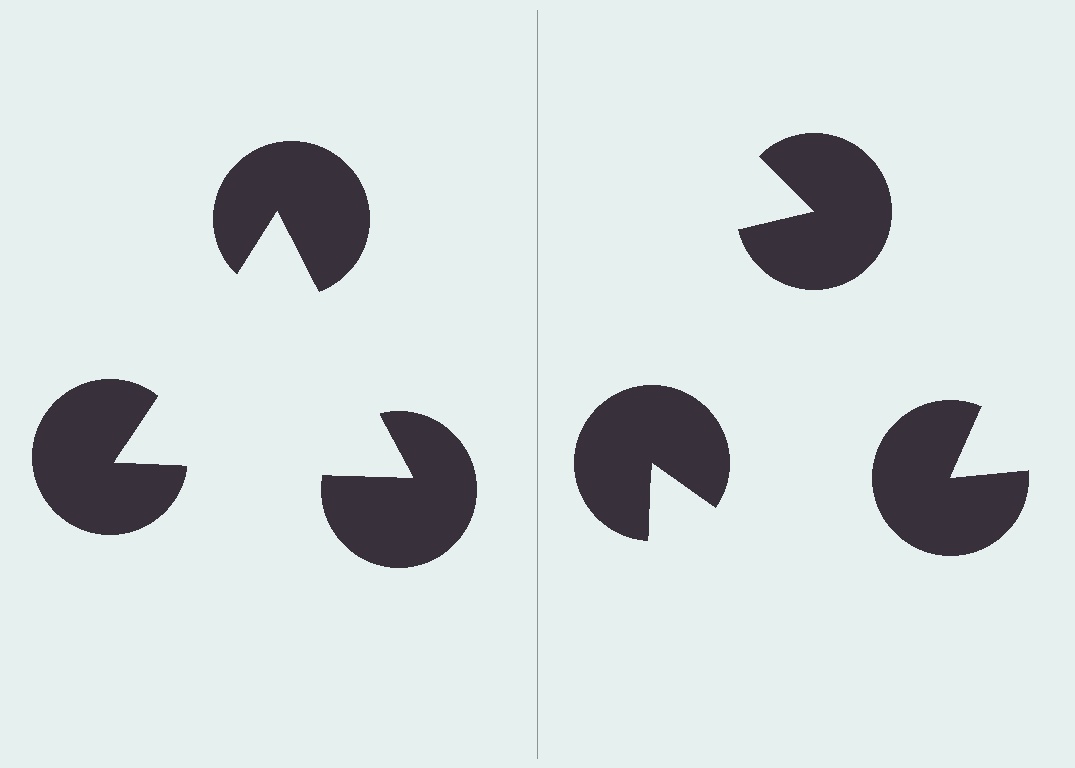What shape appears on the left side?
An illusory triangle.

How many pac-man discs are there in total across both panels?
6 — 3 on each side.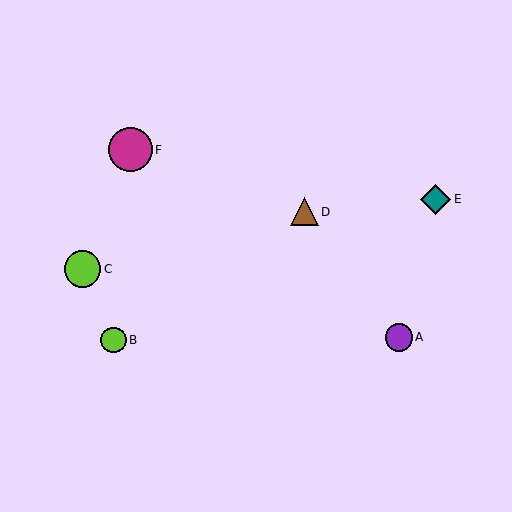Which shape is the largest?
The magenta circle (labeled F) is the largest.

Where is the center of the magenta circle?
The center of the magenta circle is at (131, 150).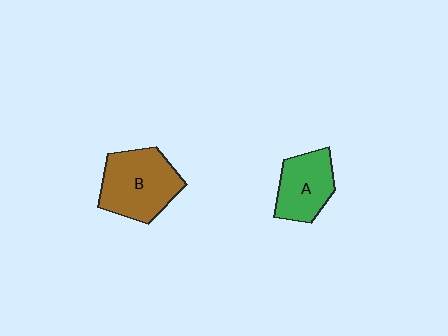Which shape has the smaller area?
Shape A (green).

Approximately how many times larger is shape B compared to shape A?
Approximately 1.4 times.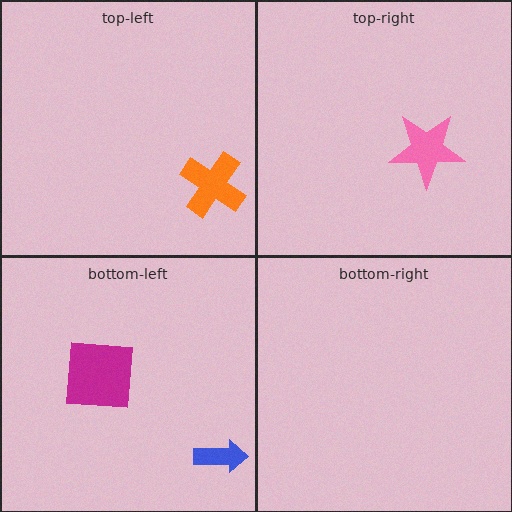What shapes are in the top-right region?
The pink star.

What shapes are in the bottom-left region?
The magenta square, the blue arrow.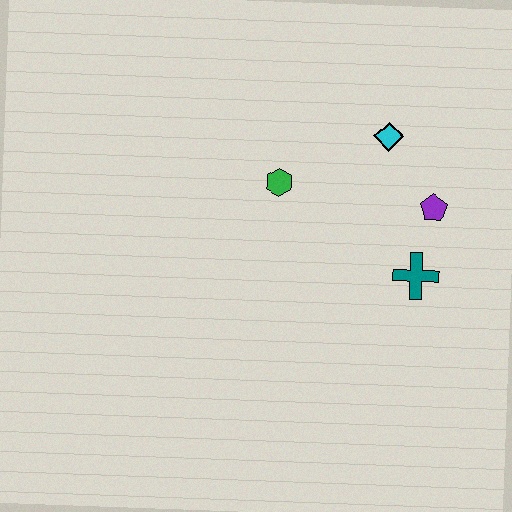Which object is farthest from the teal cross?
The green hexagon is farthest from the teal cross.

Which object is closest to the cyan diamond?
The purple pentagon is closest to the cyan diamond.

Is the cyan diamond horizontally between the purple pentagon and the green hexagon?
Yes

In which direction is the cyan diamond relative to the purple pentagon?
The cyan diamond is above the purple pentagon.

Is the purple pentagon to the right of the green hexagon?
Yes